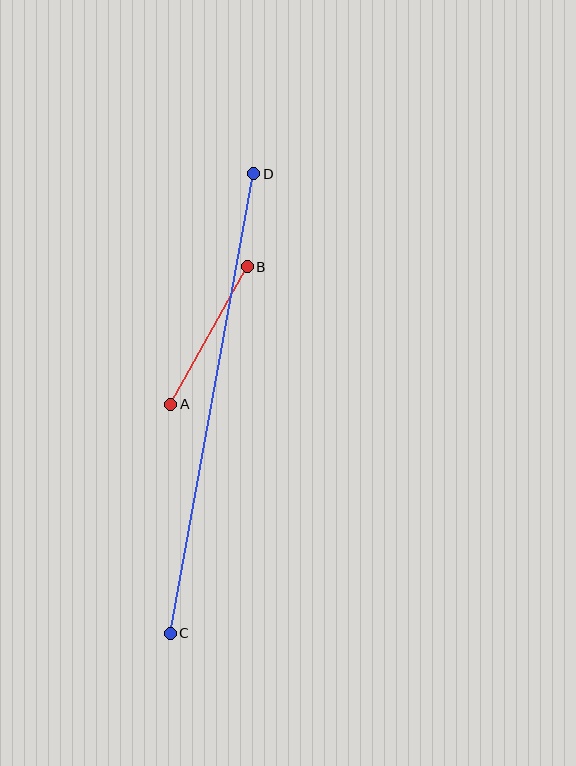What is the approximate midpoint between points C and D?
The midpoint is at approximately (212, 403) pixels.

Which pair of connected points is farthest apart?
Points C and D are farthest apart.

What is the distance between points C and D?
The distance is approximately 467 pixels.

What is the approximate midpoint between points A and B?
The midpoint is at approximately (209, 335) pixels.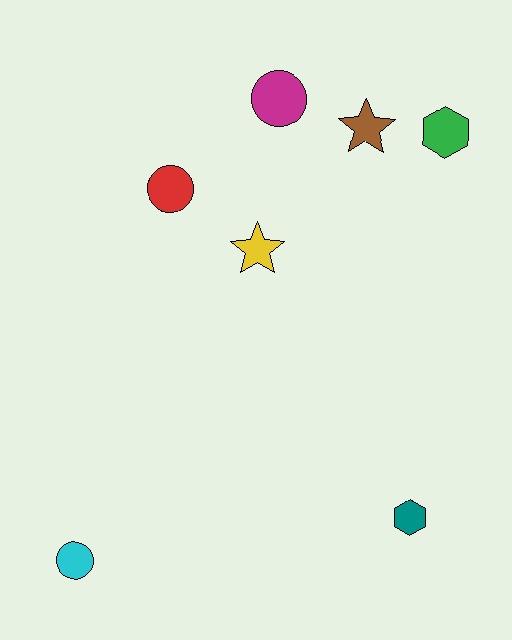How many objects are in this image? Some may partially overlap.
There are 7 objects.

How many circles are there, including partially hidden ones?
There are 3 circles.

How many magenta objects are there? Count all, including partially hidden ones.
There is 1 magenta object.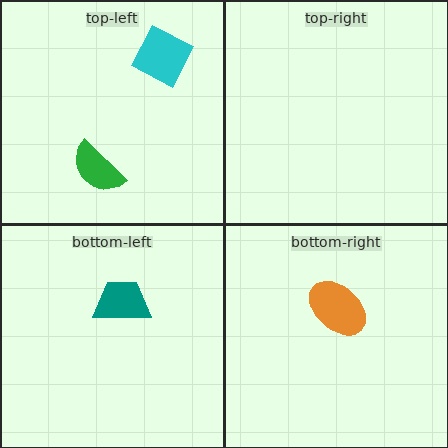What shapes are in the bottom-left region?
The teal trapezoid.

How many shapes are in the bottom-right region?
1.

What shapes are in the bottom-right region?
The orange ellipse.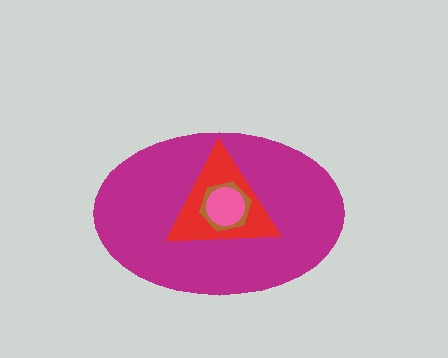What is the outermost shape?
The magenta ellipse.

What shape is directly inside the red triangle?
The brown hexagon.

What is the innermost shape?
The pink circle.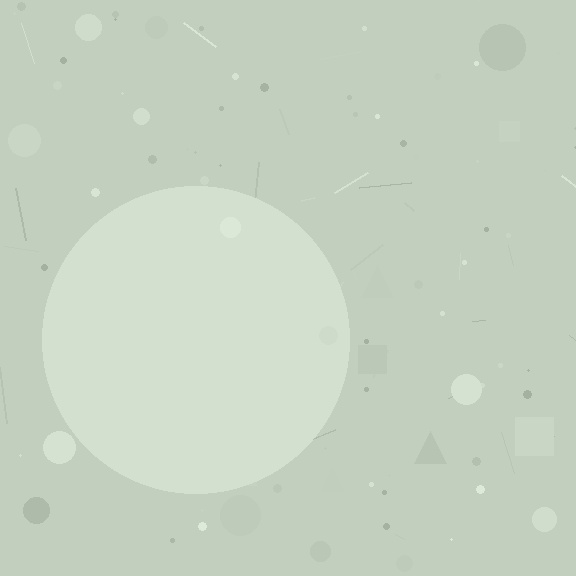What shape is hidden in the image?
A circle is hidden in the image.